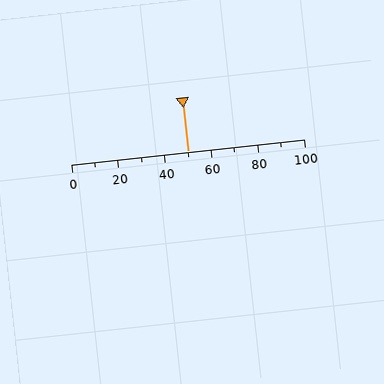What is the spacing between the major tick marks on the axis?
The major ticks are spaced 20 apart.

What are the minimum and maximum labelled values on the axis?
The axis runs from 0 to 100.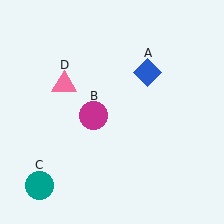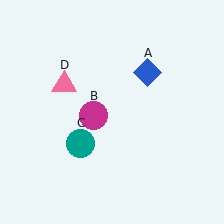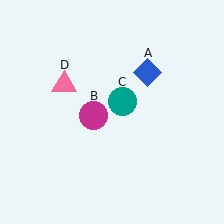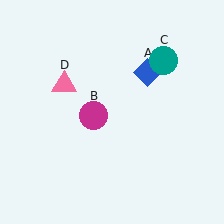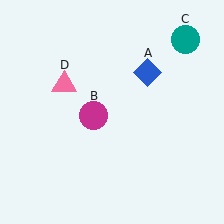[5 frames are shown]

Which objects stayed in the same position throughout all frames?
Blue diamond (object A) and magenta circle (object B) and pink triangle (object D) remained stationary.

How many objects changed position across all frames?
1 object changed position: teal circle (object C).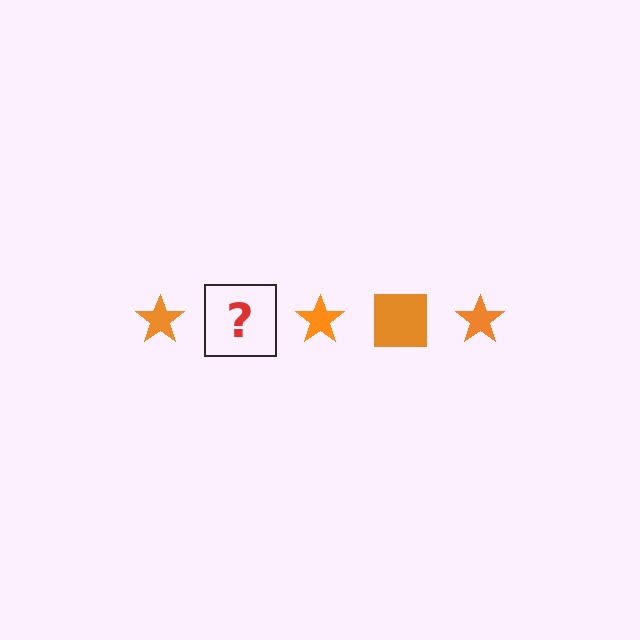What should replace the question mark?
The question mark should be replaced with an orange square.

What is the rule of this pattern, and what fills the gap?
The rule is that the pattern cycles through star, square shapes in orange. The gap should be filled with an orange square.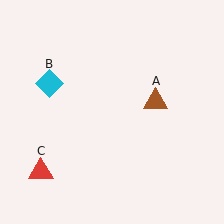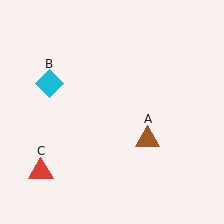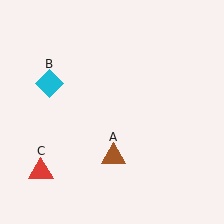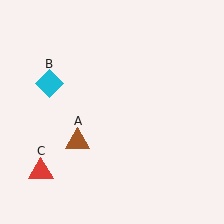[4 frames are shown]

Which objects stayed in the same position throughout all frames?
Cyan diamond (object B) and red triangle (object C) remained stationary.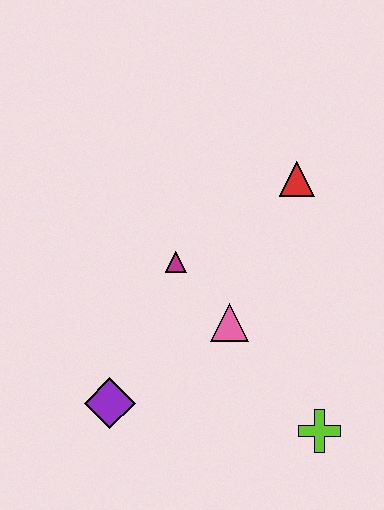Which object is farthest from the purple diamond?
The red triangle is farthest from the purple diamond.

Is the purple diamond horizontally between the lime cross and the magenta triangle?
No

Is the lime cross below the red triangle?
Yes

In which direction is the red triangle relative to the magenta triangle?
The red triangle is to the right of the magenta triangle.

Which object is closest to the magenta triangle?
The pink triangle is closest to the magenta triangle.